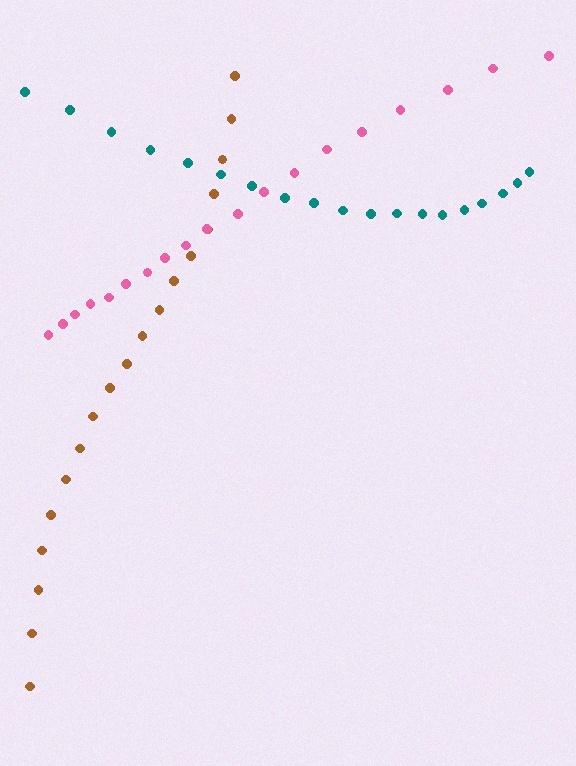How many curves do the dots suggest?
There are 3 distinct paths.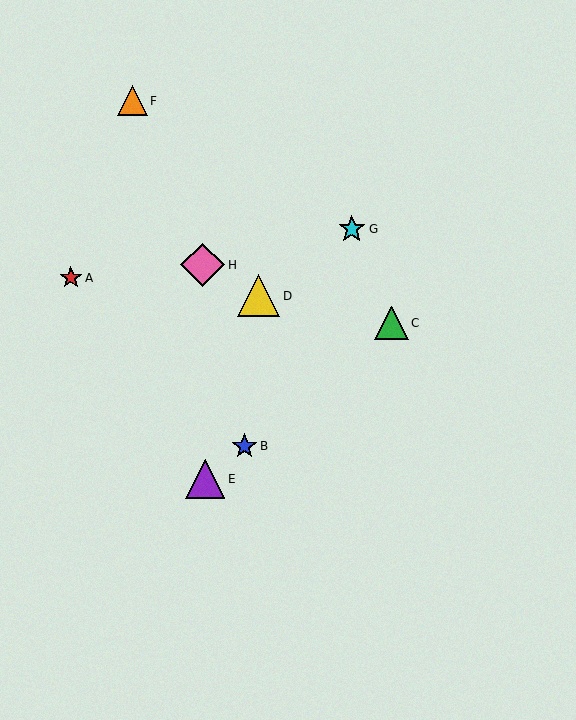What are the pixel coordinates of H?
Object H is at (203, 265).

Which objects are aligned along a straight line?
Objects B, C, E are aligned along a straight line.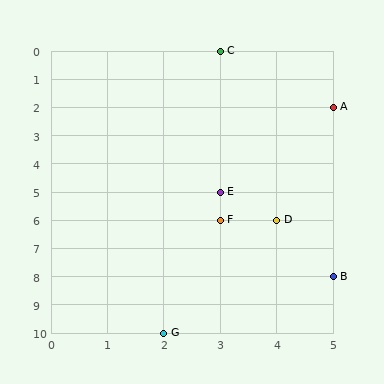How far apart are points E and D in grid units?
Points E and D are 1 column and 1 row apart (about 1.4 grid units diagonally).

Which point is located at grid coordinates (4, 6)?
Point D is at (4, 6).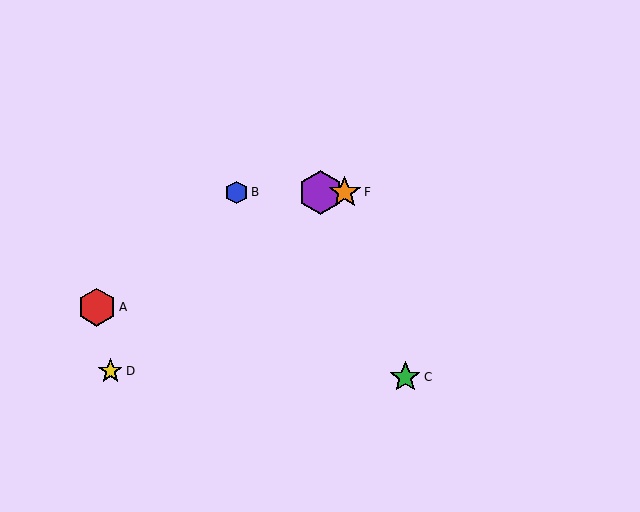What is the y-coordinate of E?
Object E is at y≈192.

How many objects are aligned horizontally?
3 objects (B, E, F) are aligned horizontally.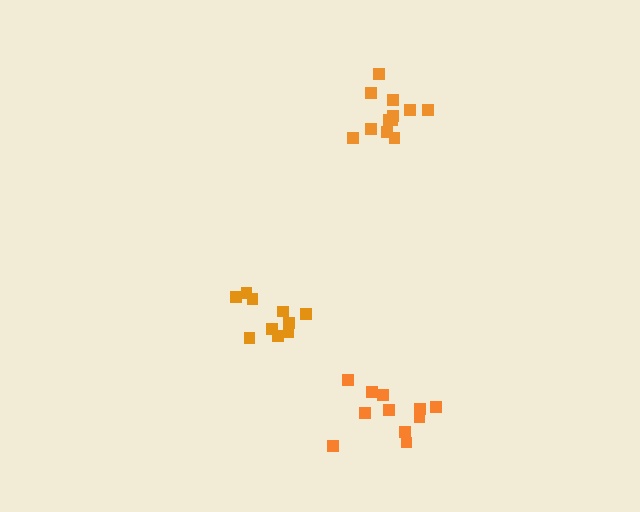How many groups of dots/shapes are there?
There are 3 groups.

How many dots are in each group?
Group 1: 11 dots, Group 2: 10 dots, Group 3: 12 dots (33 total).